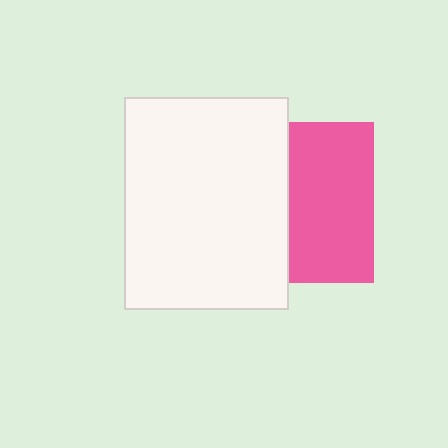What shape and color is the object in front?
The object in front is a white rectangle.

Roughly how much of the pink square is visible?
About half of it is visible (roughly 52%).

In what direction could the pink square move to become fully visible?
The pink square could move right. That would shift it out from behind the white rectangle entirely.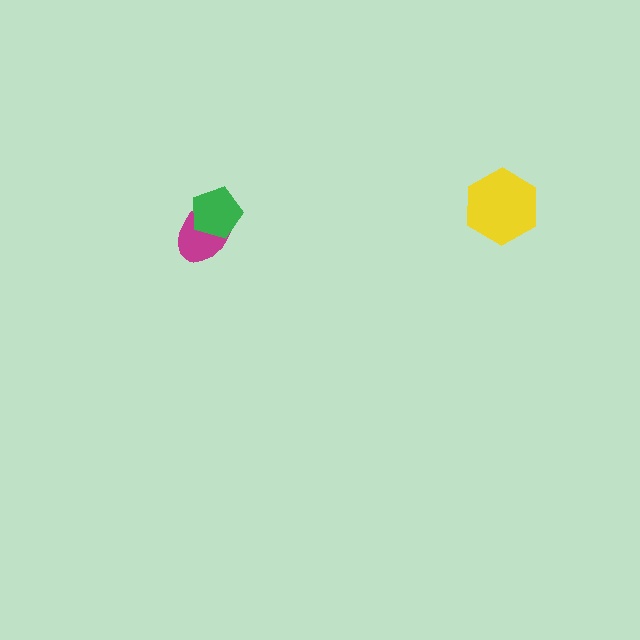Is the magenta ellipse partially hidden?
Yes, it is partially covered by another shape.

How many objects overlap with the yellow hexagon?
0 objects overlap with the yellow hexagon.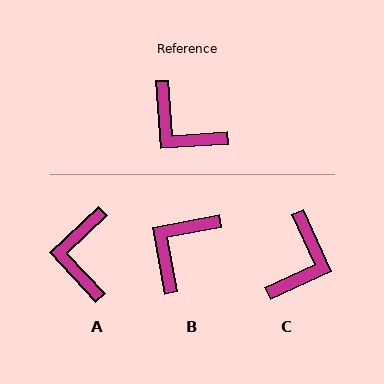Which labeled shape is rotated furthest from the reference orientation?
C, about 111 degrees away.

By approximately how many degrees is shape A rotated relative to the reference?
Approximately 51 degrees clockwise.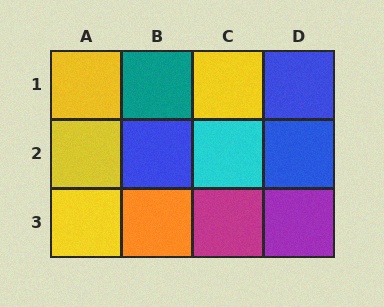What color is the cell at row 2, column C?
Cyan.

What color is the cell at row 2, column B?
Blue.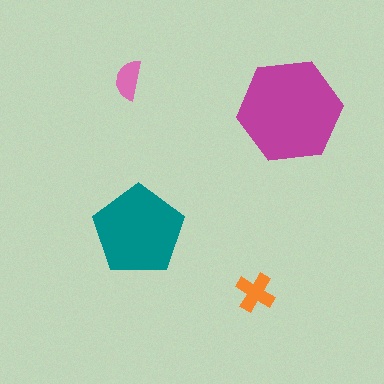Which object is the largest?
The magenta hexagon.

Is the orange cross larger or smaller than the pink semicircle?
Larger.